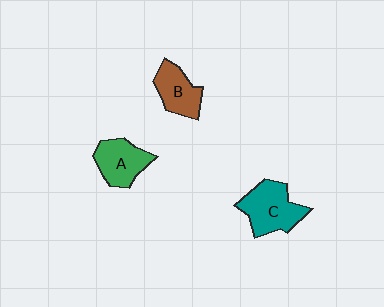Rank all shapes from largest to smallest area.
From largest to smallest: C (teal), A (green), B (brown).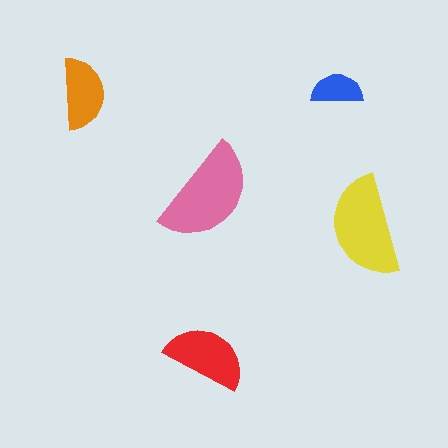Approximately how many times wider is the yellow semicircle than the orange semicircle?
About 1.5 times wider.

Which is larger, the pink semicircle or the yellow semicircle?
The pink one.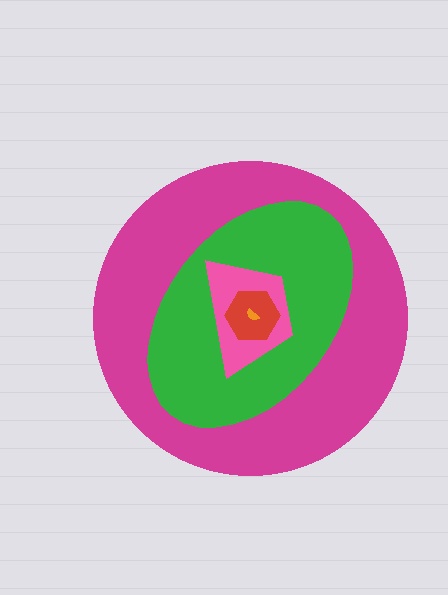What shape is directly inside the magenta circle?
The green ellipse.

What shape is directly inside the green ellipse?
The pink trapezoid.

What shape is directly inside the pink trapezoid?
The red hexagon.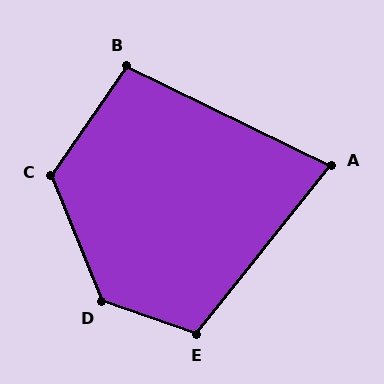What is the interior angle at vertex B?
Approximately 99 degrees (obtuse).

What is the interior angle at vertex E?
Approximately 110 degrees (obtuse).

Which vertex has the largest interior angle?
D, at approximately 131 degrees.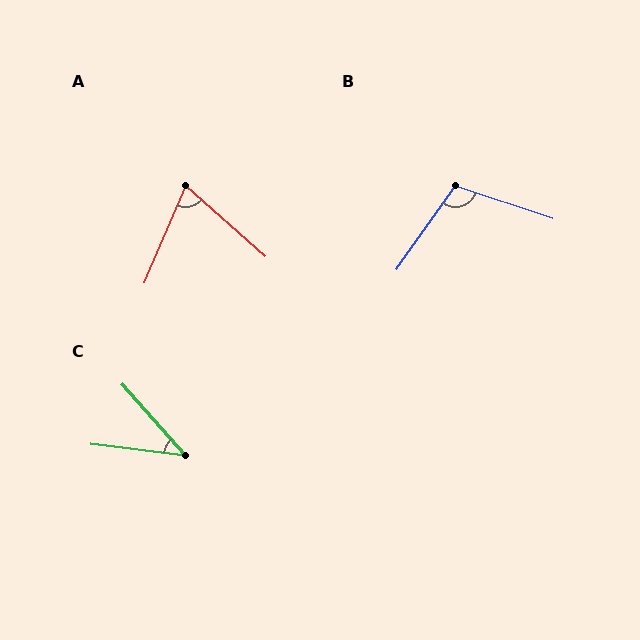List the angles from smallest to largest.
C (41°), A (72°), B (107°).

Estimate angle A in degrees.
Approximately 72 degrees.